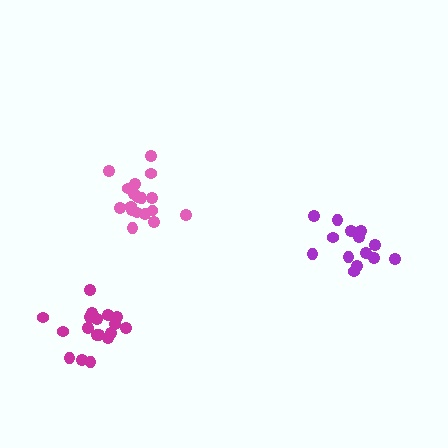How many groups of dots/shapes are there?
There are 3 groups.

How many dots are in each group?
Group 1: 18 dots, Group 2: 14 dots, Group 3: 18 dots (50 total).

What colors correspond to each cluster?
The clusters are colored: pink, purple, magenta.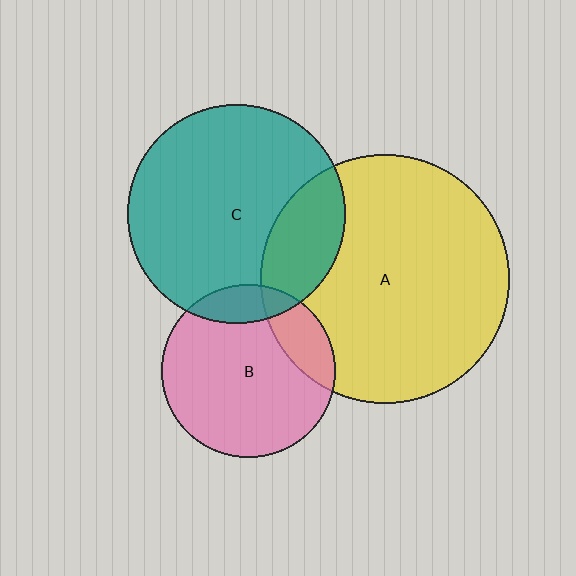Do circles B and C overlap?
Yes.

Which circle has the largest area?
Circle A (yellow).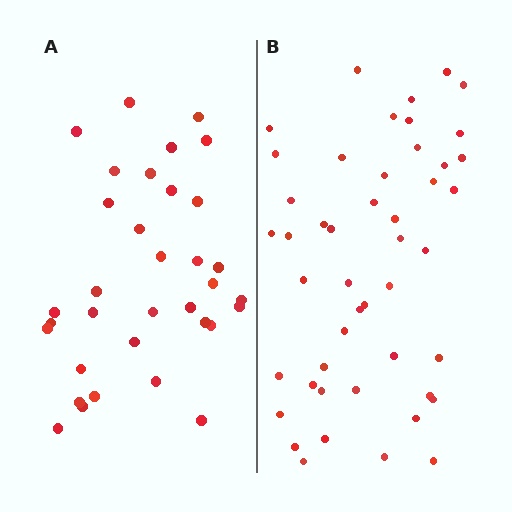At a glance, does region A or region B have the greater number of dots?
Region B (the right region) has more dots.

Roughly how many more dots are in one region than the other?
Region B has approximately 15 more dots than region A.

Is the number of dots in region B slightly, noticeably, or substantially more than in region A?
Region B has noticeably more, but not dramatically so. The ratio is roughly 1.4 to 1.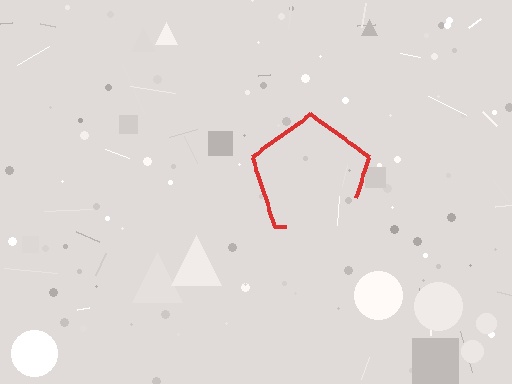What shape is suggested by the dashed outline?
The dashed outline suggests a pentagon.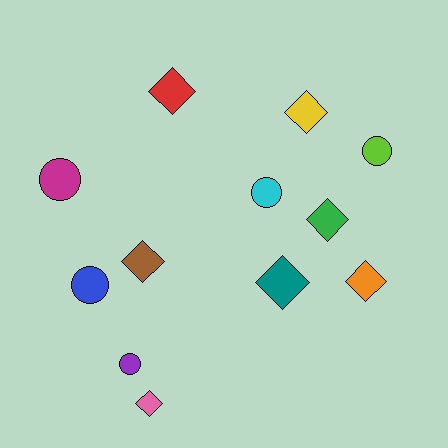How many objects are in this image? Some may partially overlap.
There are 12 objects.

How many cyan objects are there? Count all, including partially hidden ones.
There is 1 cyan object.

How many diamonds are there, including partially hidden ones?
There are 7 diamonds.